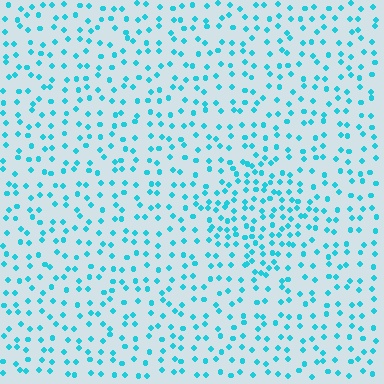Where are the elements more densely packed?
The elements are more densely packed inside the diamond boundary.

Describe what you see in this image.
The image contains small cyan elements arranged at two different densities. A diamond-shaped region is visible where the elements are more densely packed than the surrounding area.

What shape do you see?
I see a diamond.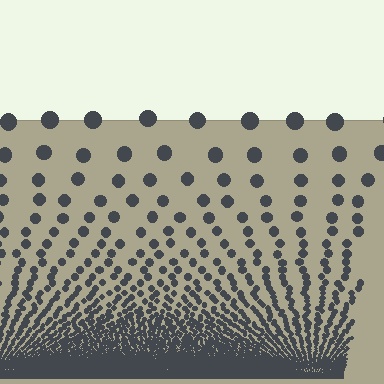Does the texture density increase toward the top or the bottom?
Density increases toward the bottom.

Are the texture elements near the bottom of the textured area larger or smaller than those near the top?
Smaller. The gradient is inverted — elements near the bottom are smaller and denser.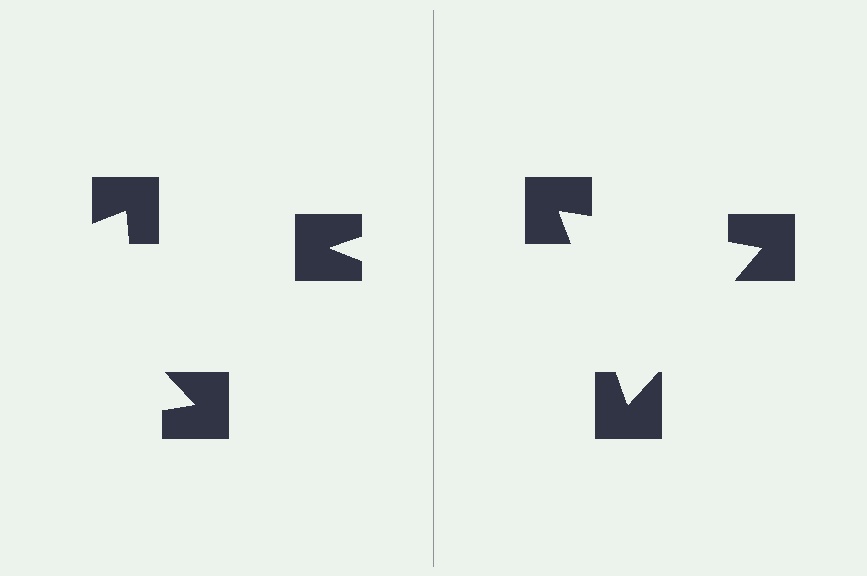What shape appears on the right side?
An illusory triangle.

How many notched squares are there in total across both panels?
6 — 3 on each side.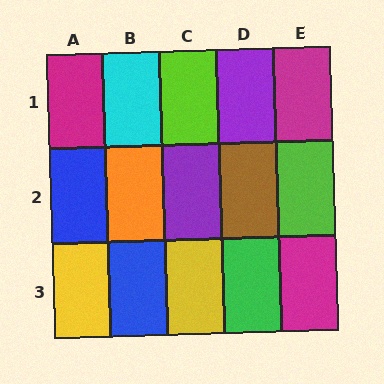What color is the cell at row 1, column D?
Purple.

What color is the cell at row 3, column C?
Yellow.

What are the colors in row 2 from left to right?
Blue, orange, purple, brown, lime.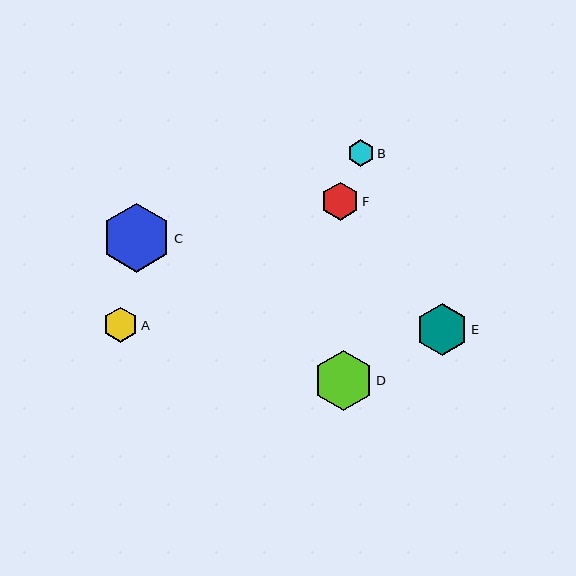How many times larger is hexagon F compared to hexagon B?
Hexagon F is approximately 1.4 times the size of hexagon B.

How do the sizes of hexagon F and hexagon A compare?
Hexagon F and hexagon A are approximately the same size.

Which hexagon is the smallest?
Hexagon B is the smallest with a size of approximately 26 pixels.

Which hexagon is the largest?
Hexagon C is the largest with a size of approximately 69 pixels.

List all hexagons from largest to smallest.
From largest to smallest: C, D, E, F, A, B.